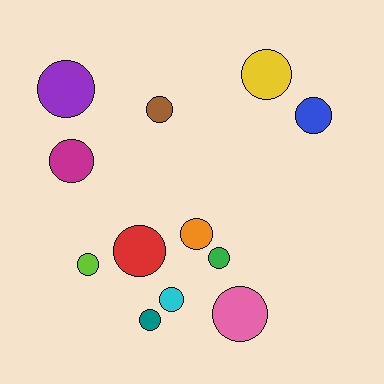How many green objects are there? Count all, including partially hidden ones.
There is 1 green object.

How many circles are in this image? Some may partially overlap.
There are 12 circles.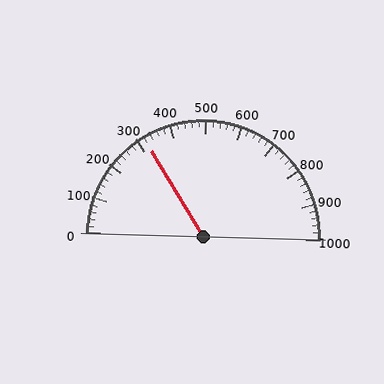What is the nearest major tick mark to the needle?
The nearest major tick mark is 300.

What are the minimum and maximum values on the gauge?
The gauge ranges from 0 to 1000.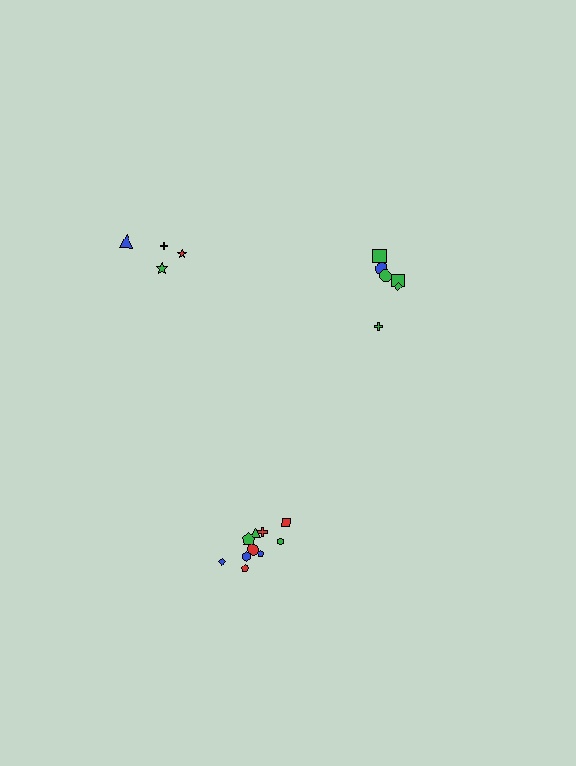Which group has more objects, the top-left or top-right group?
The top-right group.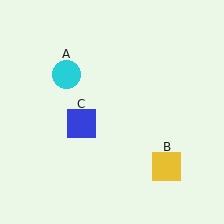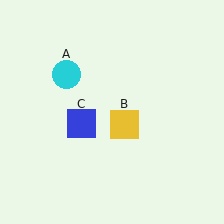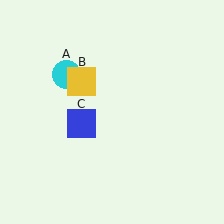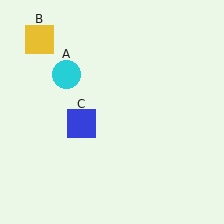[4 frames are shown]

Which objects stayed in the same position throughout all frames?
Cyan circle (object A) and blue square (object C) remained stationary.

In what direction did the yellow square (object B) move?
The yellow square (object B) moved up and to the left.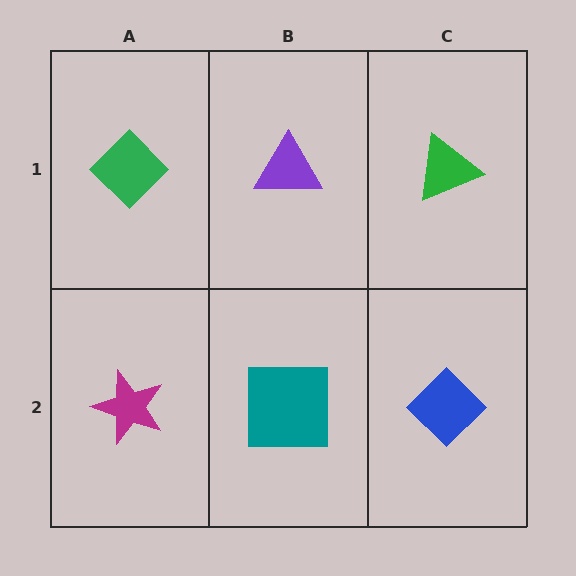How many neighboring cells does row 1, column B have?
3.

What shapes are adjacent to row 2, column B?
A purple triangle (row 1, column B), a magenta star (row 2, column A), a blue diamond (row 2, column C).